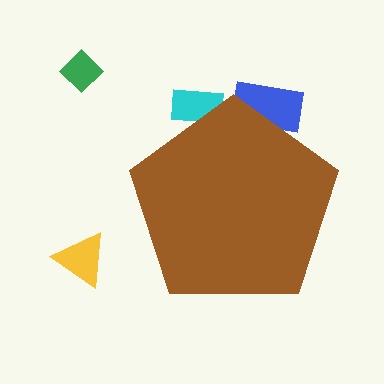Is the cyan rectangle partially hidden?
Yes, the cyan rectangle is partially hidden behind the brown pentagon.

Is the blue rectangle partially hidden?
Yes, the blue rectangle is partially hidden behind the brown pentagon.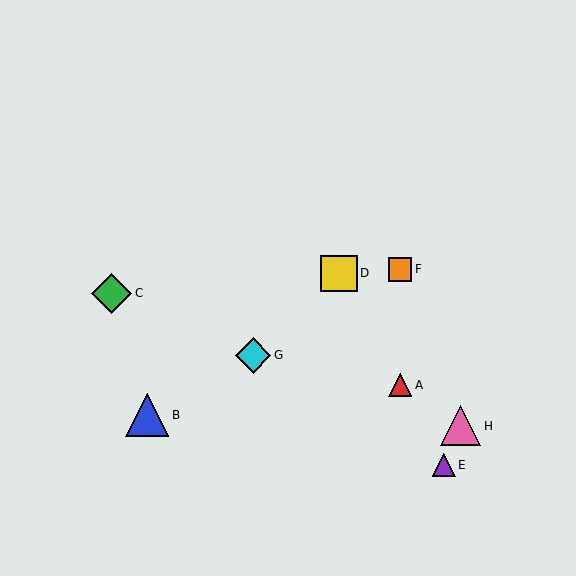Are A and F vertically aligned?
Yes, both are at x≈400.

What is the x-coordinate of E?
Object E is at x≈444.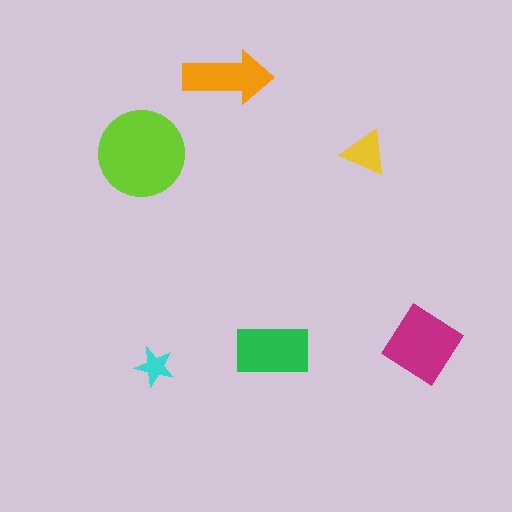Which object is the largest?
The lime circle.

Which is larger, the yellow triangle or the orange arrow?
The orange arrow.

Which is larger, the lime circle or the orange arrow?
The lime circle.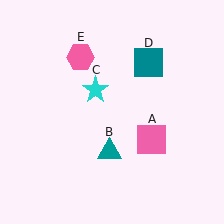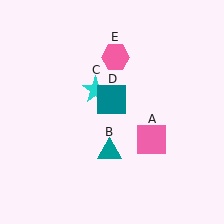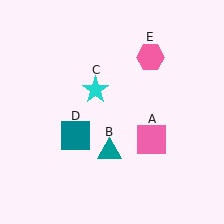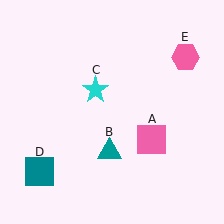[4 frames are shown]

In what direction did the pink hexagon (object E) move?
The pink hexagon (object E) moved right.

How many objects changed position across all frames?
2 objects changed position: teal square (object D), pink hexagon (object E).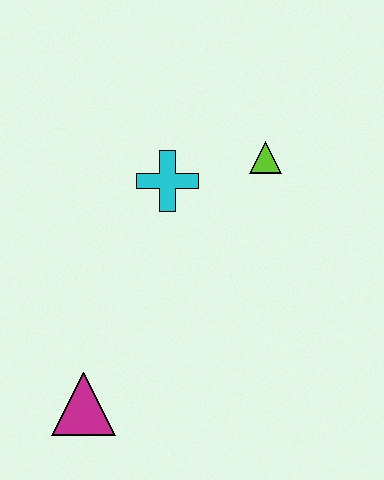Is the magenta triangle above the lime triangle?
No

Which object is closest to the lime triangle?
The cyan cross is closest to the lime triangle.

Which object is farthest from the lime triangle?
The magenta triangle is farthest from the lime triangle.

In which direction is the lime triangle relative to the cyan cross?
The lime triangle is to the right of the cyan cross.